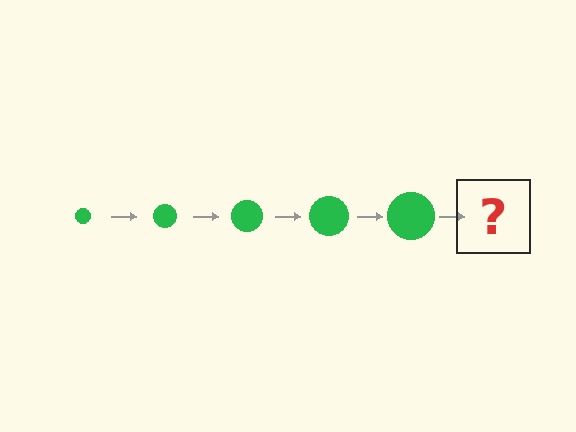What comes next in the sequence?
The next element should be a green circle, larger than the previous one.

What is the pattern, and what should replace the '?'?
The pattern is that the circle gets progressively larger each step. The '?' should be a green circle, larger than the previous one.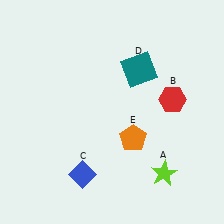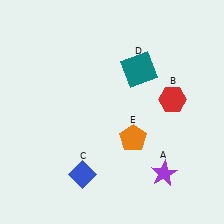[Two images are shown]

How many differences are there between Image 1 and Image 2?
There is 1 difference between the two images.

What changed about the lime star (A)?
In Image 1, A is lime. In Image 2, it changed to purple.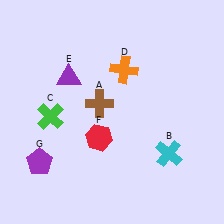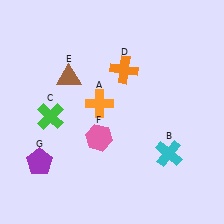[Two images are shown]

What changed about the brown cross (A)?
In Image 1, A is brown. In Image 2, it changed to orange.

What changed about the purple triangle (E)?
In Image 1, E is purple. In Image 2, it changed to brown.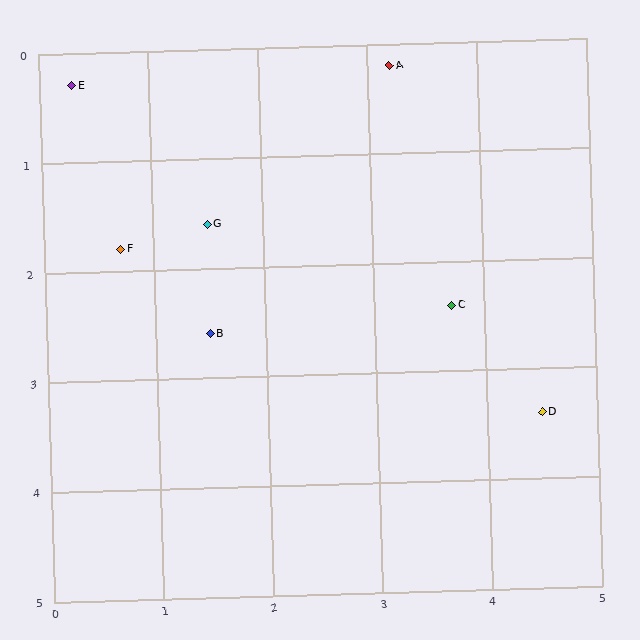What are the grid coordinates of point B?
Point B is at approximately (1.5, 2.6).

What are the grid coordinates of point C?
Point C is at approximately (3.7, 2.4).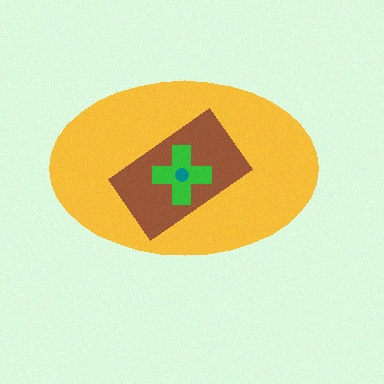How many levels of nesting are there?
4.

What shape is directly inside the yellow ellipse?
The brown rectangle.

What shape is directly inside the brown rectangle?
The green cross.